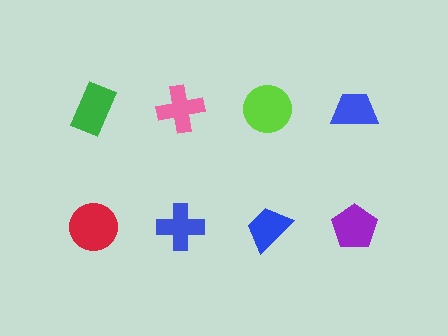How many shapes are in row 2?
4 shapes.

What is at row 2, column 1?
A red circle.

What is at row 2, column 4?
A purple pentagon.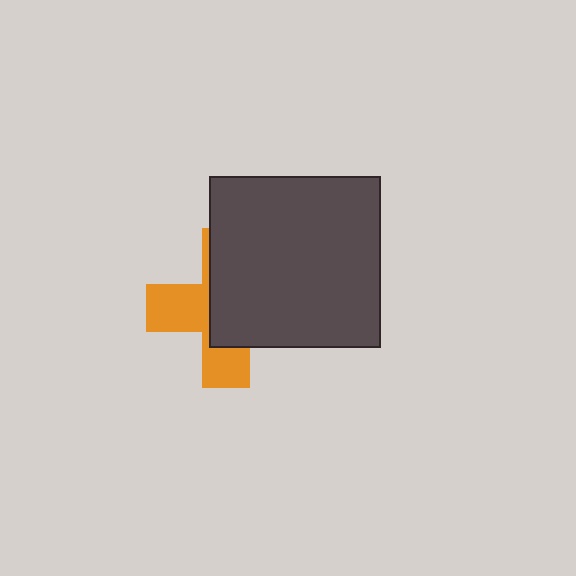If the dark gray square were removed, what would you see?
You would see the complete orange cross.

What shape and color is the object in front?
The object in front is a dark gray square.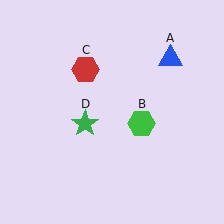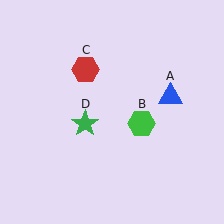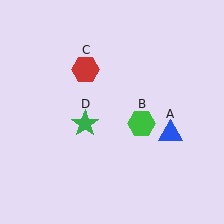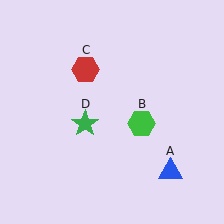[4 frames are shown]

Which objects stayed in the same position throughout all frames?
Green hexagon (object B) and red hexagon (object C) and green star (object D) remained stationary.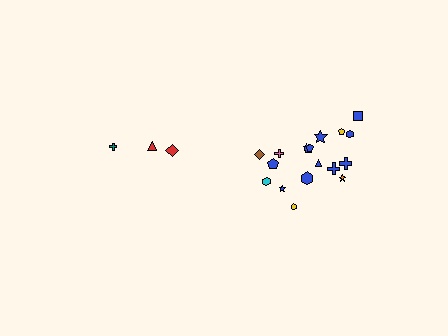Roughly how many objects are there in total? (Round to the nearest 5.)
Roughly 20 objects in total.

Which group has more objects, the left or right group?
The right group.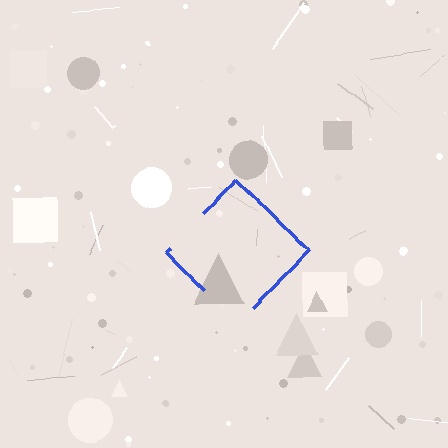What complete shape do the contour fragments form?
The contour fragments form a diamond.